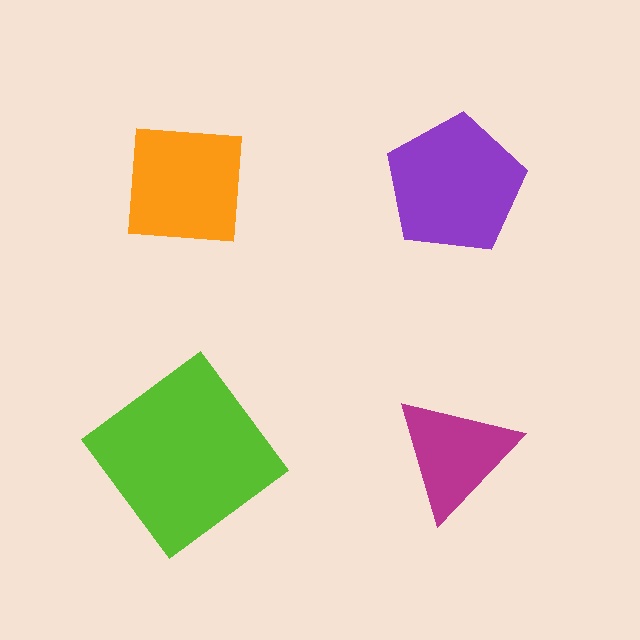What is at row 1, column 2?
A purple pentagon.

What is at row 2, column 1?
A lime diamond.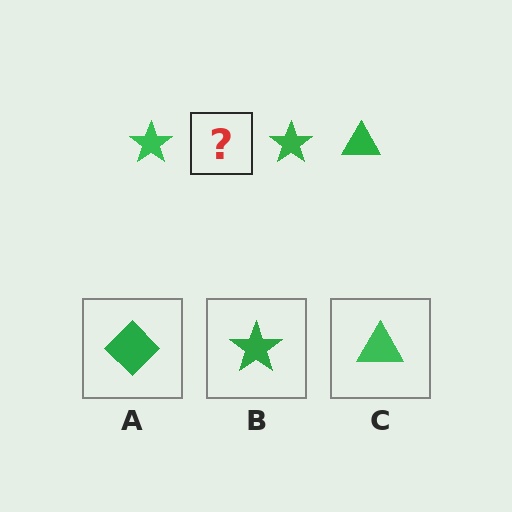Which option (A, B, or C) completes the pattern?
C.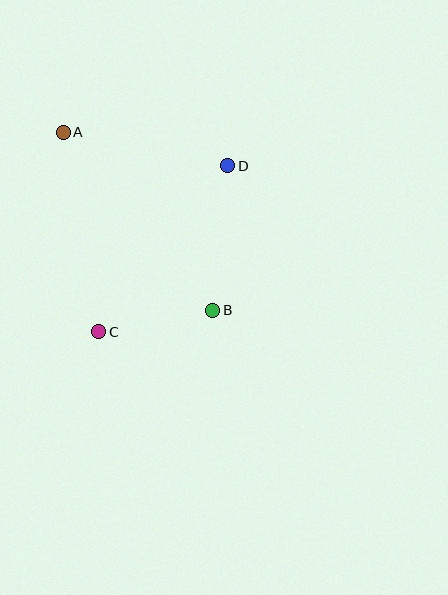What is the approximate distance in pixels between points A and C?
The distance between A and C is approximately 203 pixels.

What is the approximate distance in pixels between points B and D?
The distance between B and D is approximately 145 pixels.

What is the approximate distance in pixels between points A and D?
The distance between A and D is approximately 168 pixels.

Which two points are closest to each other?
Points B and C are closest to each other.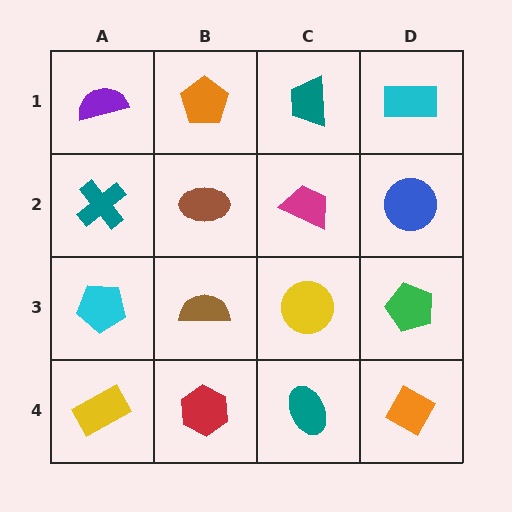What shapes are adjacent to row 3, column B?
A brown ellipse (row 2, column B), a red hexagon (row 4, column B), a cyan pentagon (row 3, column A), a yellow circle (row 3, column C).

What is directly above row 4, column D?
A green pentagon.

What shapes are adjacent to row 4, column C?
A yellow circle (row 3, column C), a red hexagon (row 4, column B), an orange diamond (row 4, column D).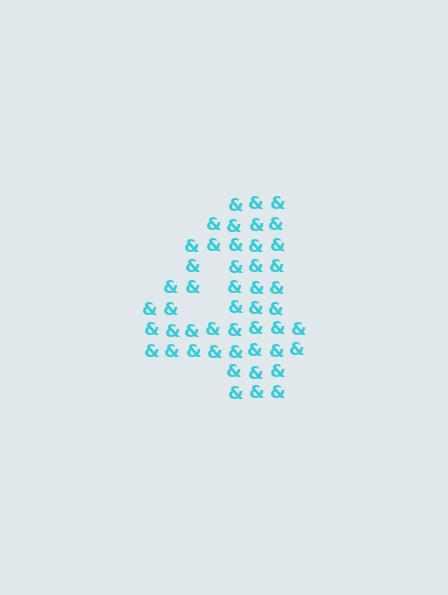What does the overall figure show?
The overall figure shows the digit 4.